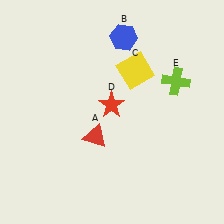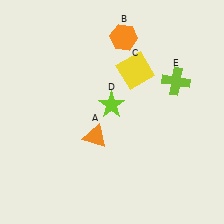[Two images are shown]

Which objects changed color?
A changed from red to orange. B changed from blue to orange. D changed from red to lime.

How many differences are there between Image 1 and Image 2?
There are 3 differences between the two images.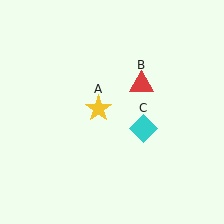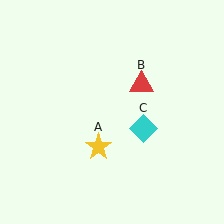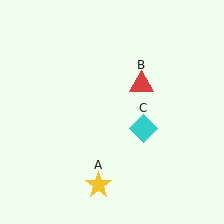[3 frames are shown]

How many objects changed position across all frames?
1 object changed position: yellow star (object A).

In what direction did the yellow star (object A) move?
The yellow star (object A) moved down.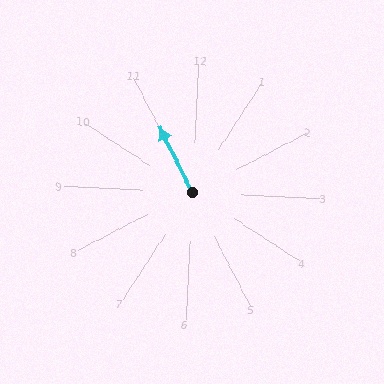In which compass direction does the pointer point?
Northwest.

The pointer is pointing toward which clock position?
Roughly 11 o'clock.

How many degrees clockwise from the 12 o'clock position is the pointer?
Approximately 330 degrees.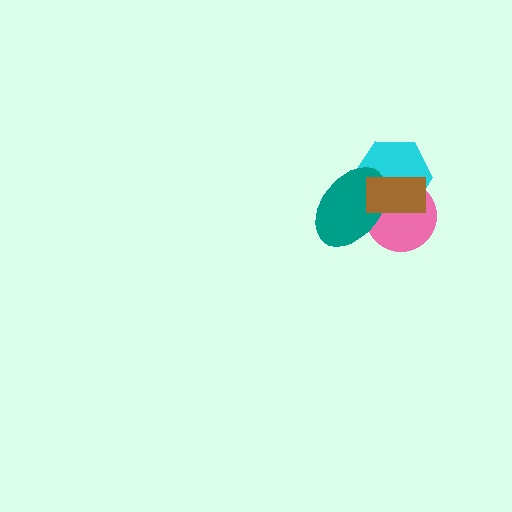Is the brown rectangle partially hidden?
No, no other shape covers it.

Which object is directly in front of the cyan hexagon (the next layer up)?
The teal ellipse is directly in front of the cyan hexagon.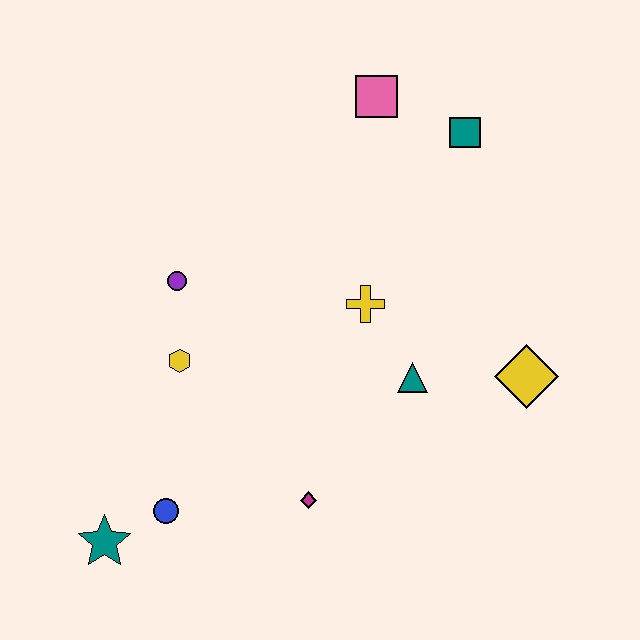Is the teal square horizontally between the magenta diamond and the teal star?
No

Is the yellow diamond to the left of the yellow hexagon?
No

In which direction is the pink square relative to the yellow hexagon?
The pink square is above the yellow hexagon.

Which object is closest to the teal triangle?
The yellow cross is closest to the teal triangle.